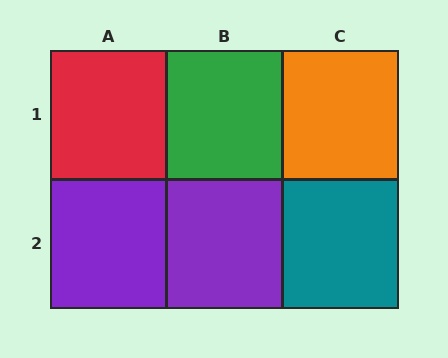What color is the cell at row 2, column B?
Purple.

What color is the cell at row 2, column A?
Purple.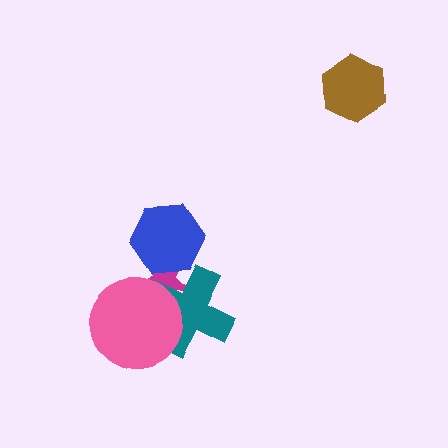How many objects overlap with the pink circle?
2 objects overlap with the pink circle.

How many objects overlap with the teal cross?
3 objects overlap with the teal cross.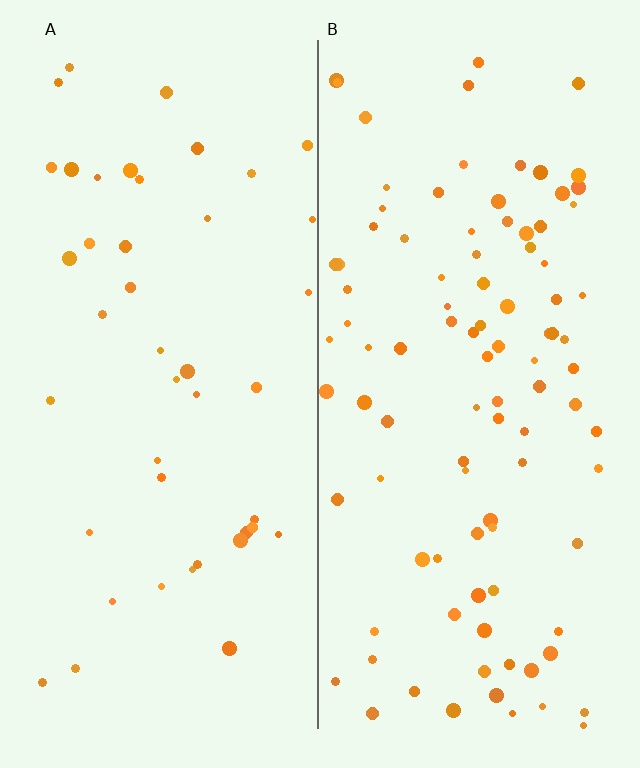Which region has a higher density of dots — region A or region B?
B (the right).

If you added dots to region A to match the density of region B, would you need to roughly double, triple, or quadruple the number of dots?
Approximately double.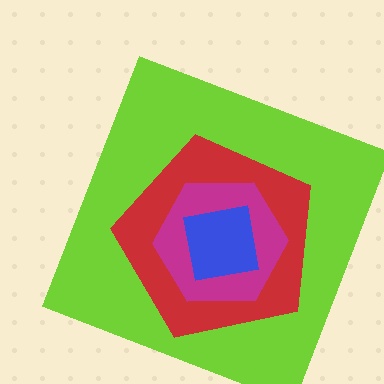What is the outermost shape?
The lime square.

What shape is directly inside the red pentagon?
The magenta hexagon.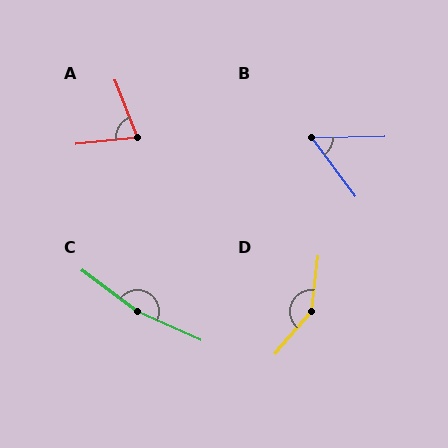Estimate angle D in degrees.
Approximately 146 degrees.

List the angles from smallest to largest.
B (54°), A (75°), D (146°), C (167°).